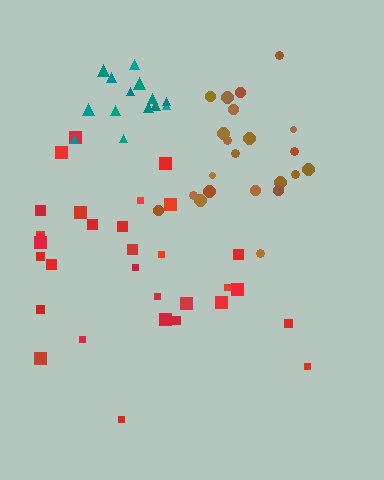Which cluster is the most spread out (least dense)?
Red.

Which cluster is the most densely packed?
Teal.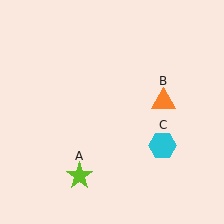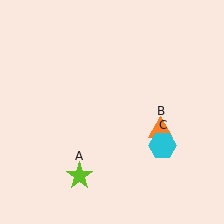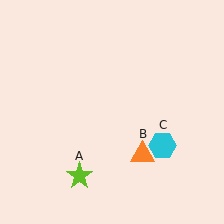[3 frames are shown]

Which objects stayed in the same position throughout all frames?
Lime star (object A) and cyan hexagon (object C) remained stationary.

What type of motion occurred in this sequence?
The orange triangle (object B) rotated clockwise around the center of the scene.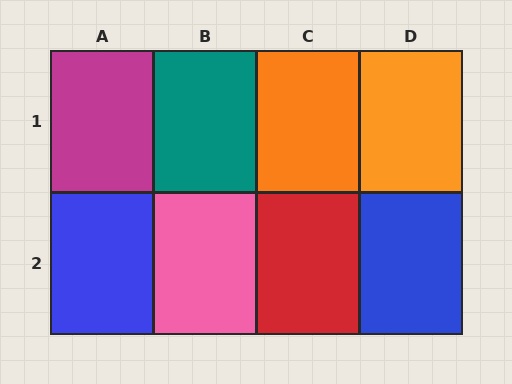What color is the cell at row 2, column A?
Blue.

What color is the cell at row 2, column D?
Blue.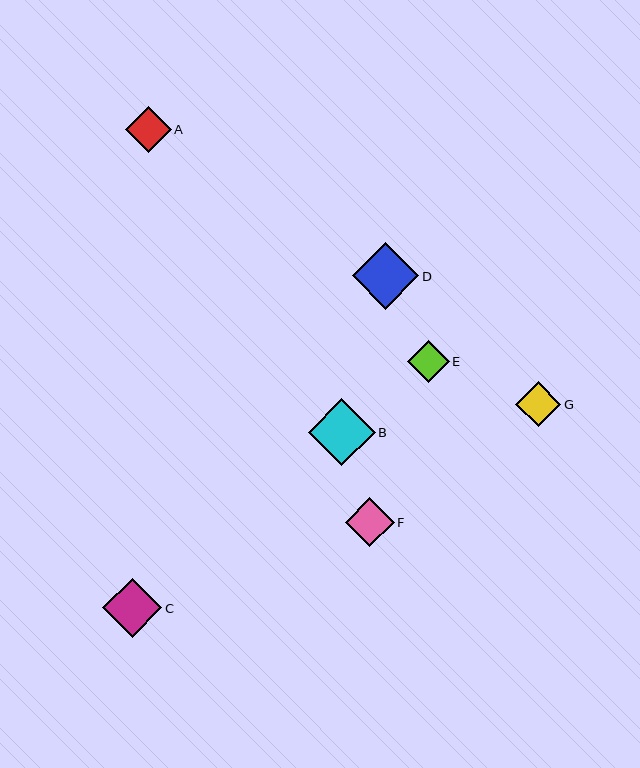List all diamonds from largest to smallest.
From largest to smallest: B, D, C, F, A, G, E.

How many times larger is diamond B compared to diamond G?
Diamond B is approximately 1.5 times the size of diamond G.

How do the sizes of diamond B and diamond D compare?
Diamond B and diamond D are approximately the same size.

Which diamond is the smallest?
Diamond E is the smallest with a size of approximately 42 pixels.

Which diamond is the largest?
Diamond B is the largest with a size of approximately 67 pixels.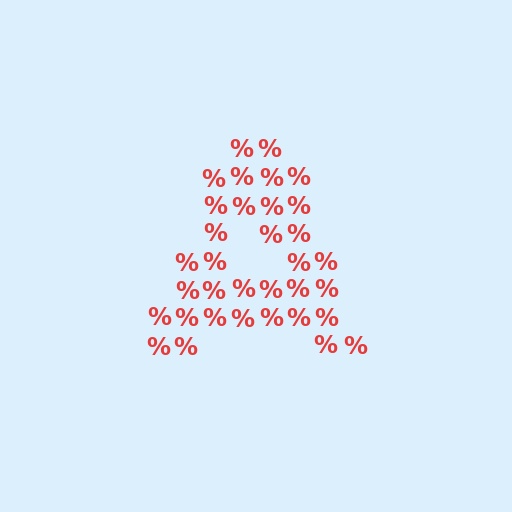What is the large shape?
The large shape is the letter A.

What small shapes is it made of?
It is made of small percent signs.